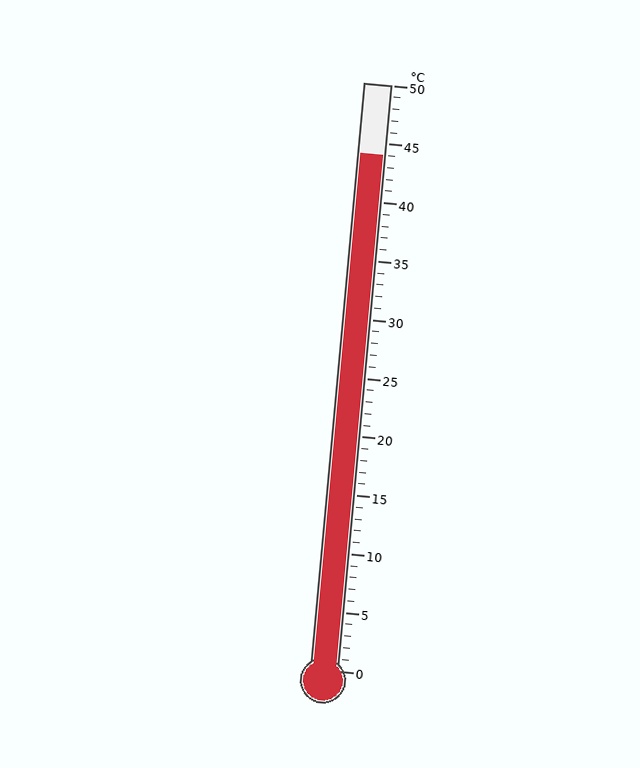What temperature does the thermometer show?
The thermometer shows approximately 44°C.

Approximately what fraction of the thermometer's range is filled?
The thermometer is filled to approximately 90% of its range.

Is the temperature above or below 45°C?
The temperature is below 45°C.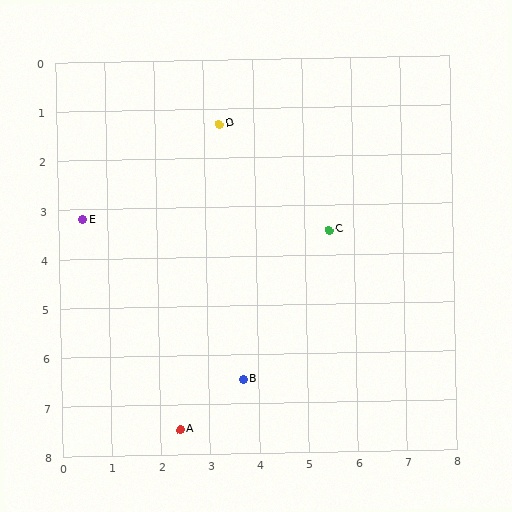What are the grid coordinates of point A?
Point A is at approximately (2.4, 7.5).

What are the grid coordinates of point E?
Point E is at approximately (0.5, 3.2).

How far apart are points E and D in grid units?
Points E and D are about 3.4 grid units apart.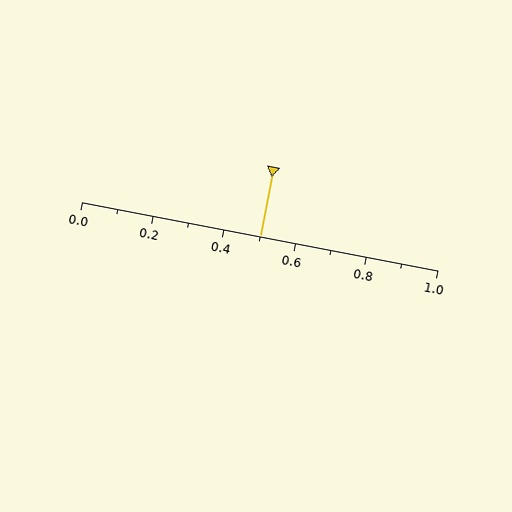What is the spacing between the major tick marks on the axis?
The major ticks are spaced 0.2 apart.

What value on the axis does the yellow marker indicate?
The marker indicates approximately 0.5.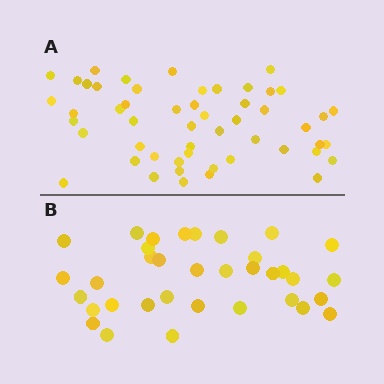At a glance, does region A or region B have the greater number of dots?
Region A (the top region) has more dots.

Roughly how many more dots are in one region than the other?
Region A has approximately 15 more dots than region B.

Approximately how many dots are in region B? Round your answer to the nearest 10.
About 40 dots. (The exact count is 35, which rounds to 40.)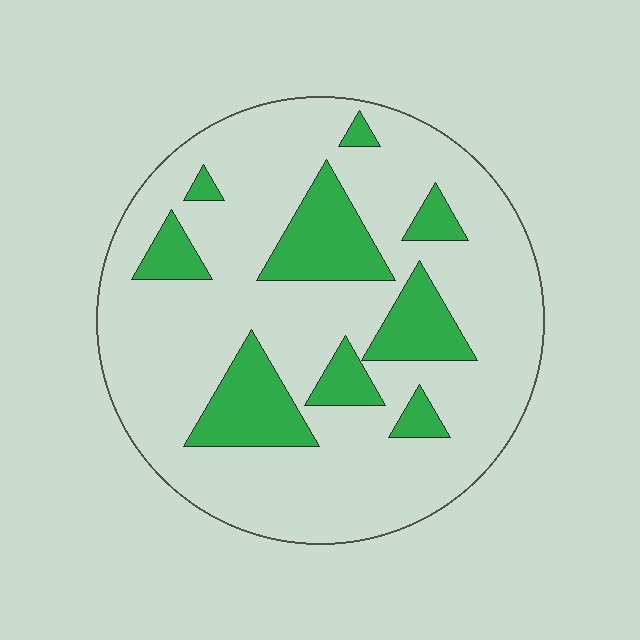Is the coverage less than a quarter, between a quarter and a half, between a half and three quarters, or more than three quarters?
Less than a quarter.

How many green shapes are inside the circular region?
9.